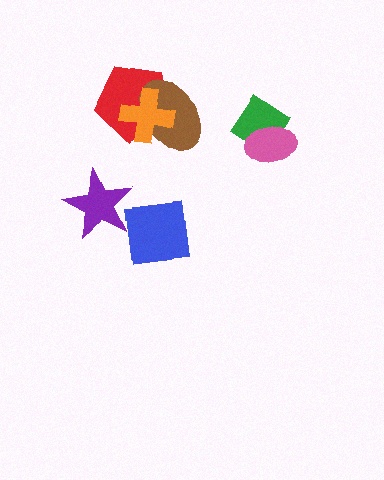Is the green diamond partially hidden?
Yes, it is partially covered by another shape.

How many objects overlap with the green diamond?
1 object overlaps with the green diamond.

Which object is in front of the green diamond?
The pink ellipse is in front of the green diamond.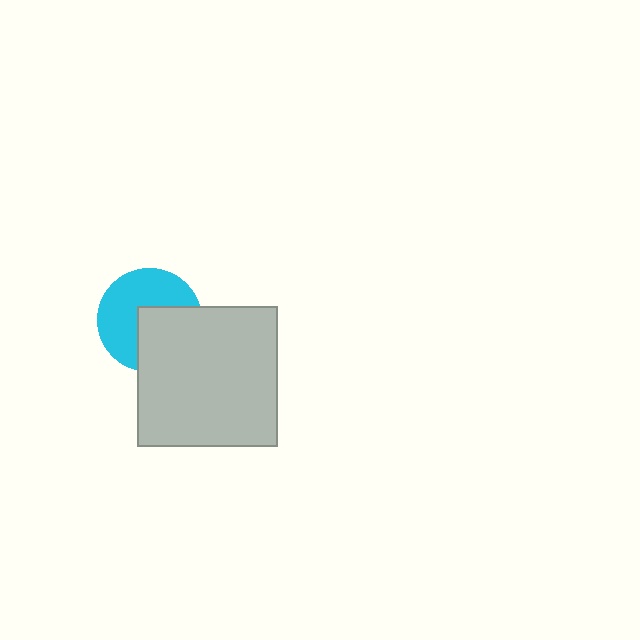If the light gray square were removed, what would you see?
You would see the complete cyan circle.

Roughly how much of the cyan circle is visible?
About half of it is visible (roughly 57%).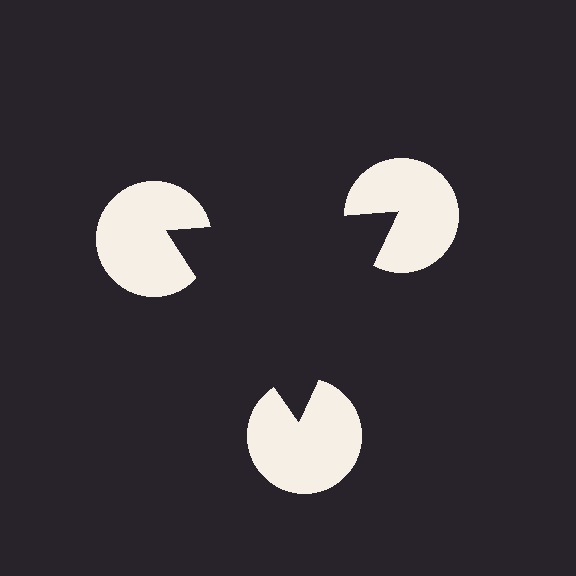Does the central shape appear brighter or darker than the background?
It typically appears slightly darker than the background, even though no actual brightness change is drawn.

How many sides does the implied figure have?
3 sides.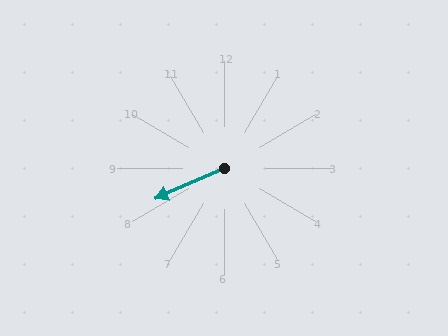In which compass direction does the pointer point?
Southwest.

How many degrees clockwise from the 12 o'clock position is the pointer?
Approximately 246 degrees.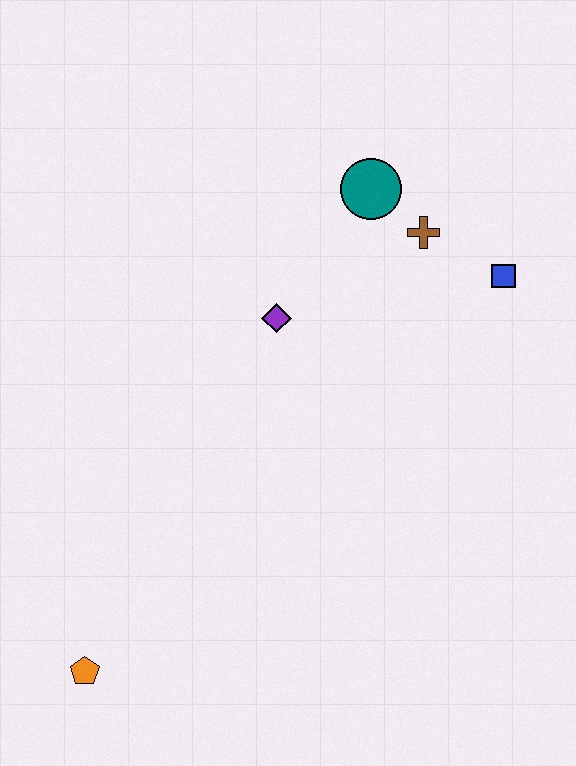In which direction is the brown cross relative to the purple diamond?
The brown cross is to the right of the purple diamond.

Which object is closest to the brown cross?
The teal circle is closest to the brown cross.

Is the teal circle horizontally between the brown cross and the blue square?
No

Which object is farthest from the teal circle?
The orange pentagon is farthest from the teal circle.